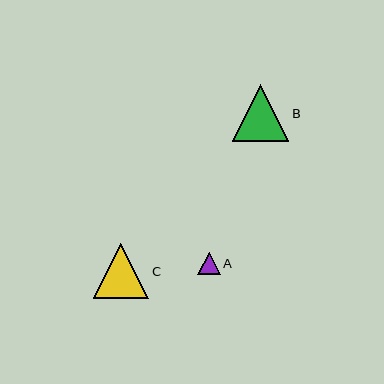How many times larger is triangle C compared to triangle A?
Triangle C is approximately 2.5 times the size of triangle A.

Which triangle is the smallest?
Triangle A is the smallest with a size of approximately 22 pixels.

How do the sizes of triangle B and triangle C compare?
Triangle B and triangle C are approximately the same size.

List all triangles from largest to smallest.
From largest to smallest: B, C, A.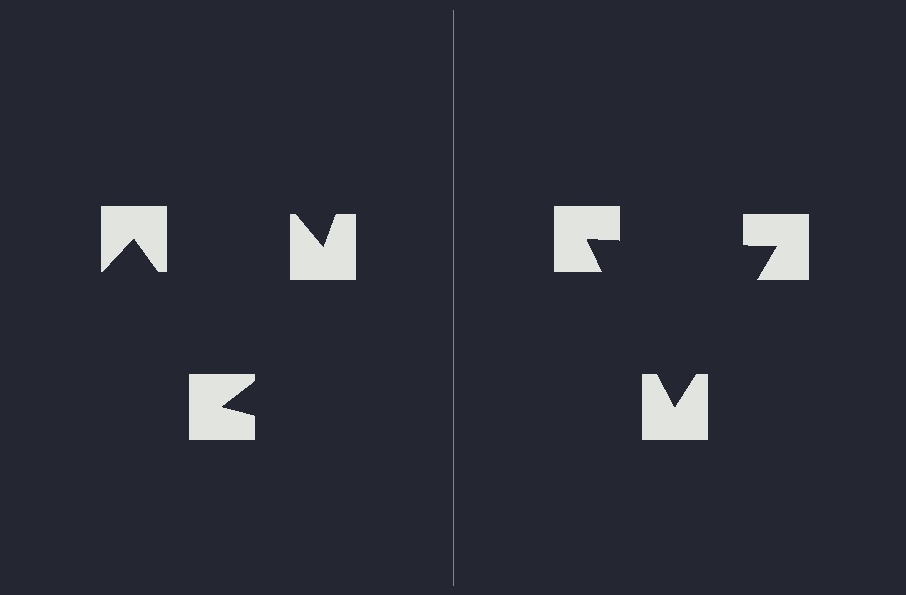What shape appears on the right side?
An illusory triangle.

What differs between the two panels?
The notched squares are positioned identically on both sides; only the wedge orientations differ. On the right they align to a triangle; on the left they are misaligned.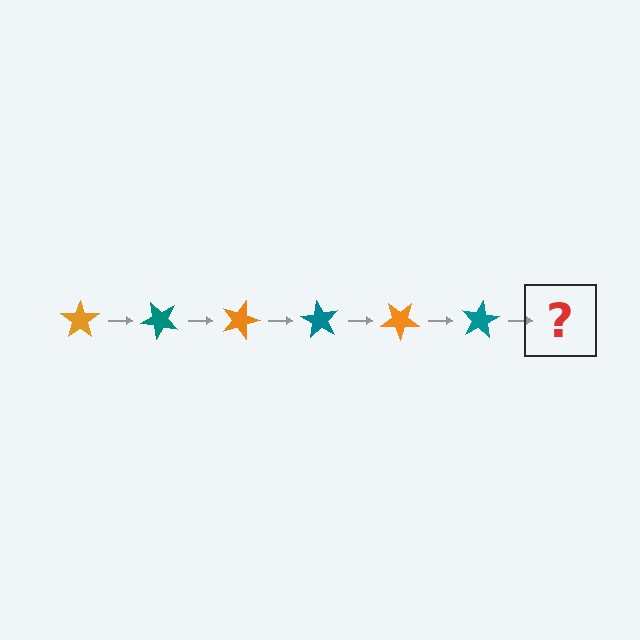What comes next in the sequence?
The next element should be an orange star, rotated 270 degrees from the start.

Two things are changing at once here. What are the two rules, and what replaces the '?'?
The two rules are that it rotates 45 degrees each step and the color cycles through orange and teal. The '?' should be an orange star, rotated 270 degrees from the start.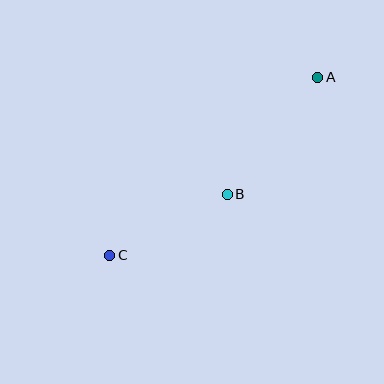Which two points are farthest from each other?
Points A and C are farthest from each other.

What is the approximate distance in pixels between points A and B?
The distance between A and B is approximately 148 pixels.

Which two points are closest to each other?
Points B and C are closest to each other.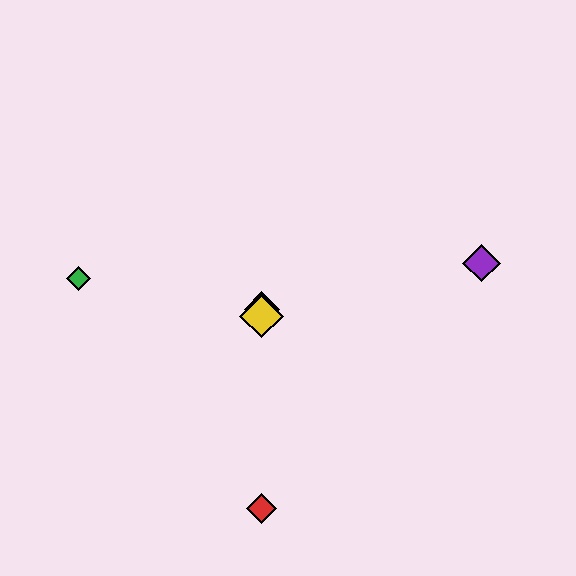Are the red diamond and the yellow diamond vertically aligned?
Yes, both are at x≈262.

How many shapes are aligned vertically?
3 shapes (the red diamond, the blue diamond, the yellow diamond) are aligned vertically.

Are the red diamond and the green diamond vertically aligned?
No, the red diamond is at x≈262 and the green diamond is at x≈79.